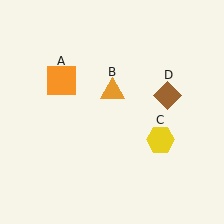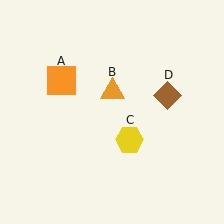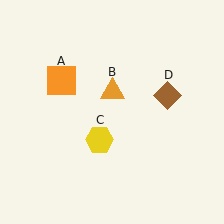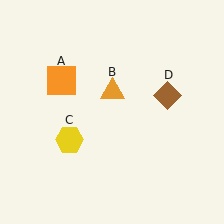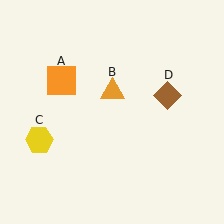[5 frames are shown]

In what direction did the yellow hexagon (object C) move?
The yellow hexagon (object C) moved left.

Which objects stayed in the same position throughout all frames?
Orange square (object A) and orange triangle (object B) and brown diamond (object D) remained stationary.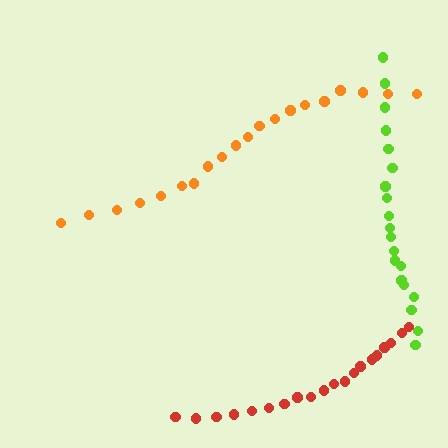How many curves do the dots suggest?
There are 3 distinct paths.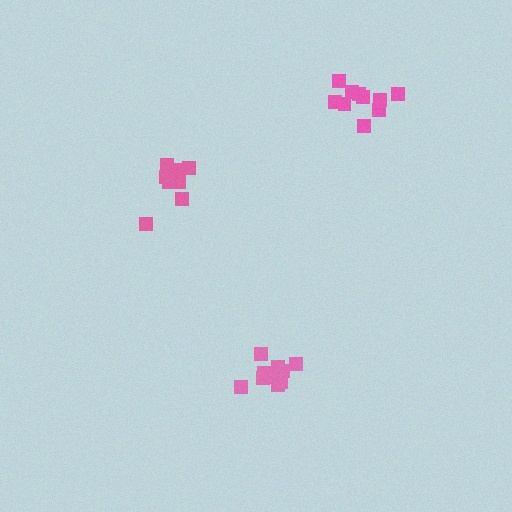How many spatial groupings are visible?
There are 3 spatial groupings.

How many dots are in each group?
Group 1: 10 dots, Group 2: 11 dots, Group 3: 10 dots (31 total).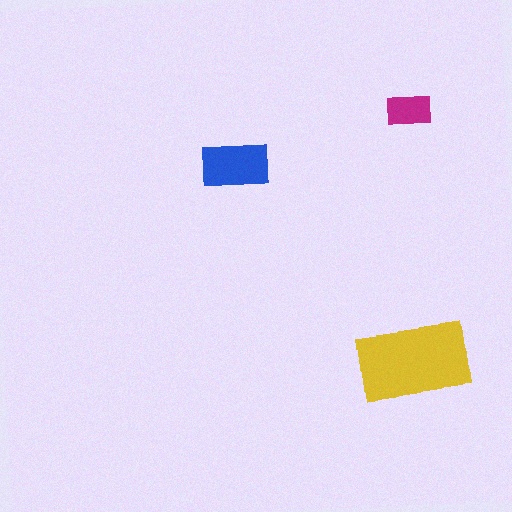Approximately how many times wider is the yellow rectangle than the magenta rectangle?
About 2.5 times wider.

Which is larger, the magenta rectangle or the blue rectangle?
The blue one.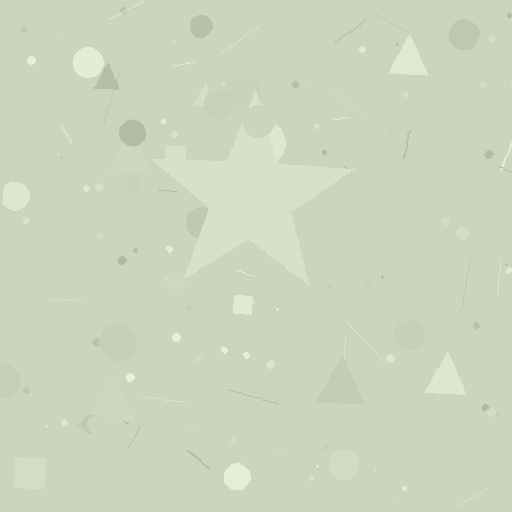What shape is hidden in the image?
A star is hidden in the image.